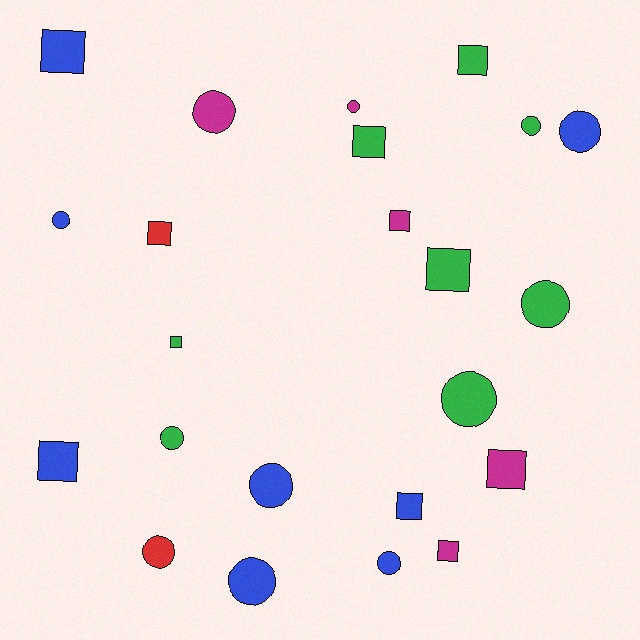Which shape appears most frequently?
Circle, with 12 objects.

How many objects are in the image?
There are 23 objects.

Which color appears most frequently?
Green, with 8 objects.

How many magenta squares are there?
There are 3 magenta squares.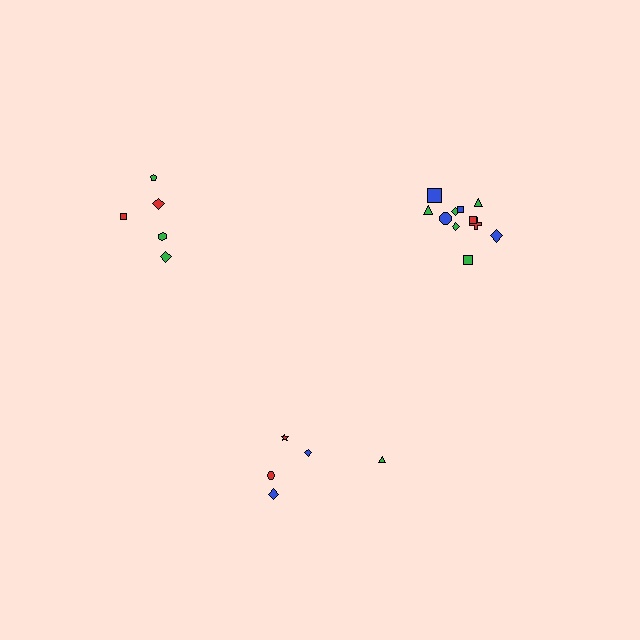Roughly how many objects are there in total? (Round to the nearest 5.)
Roughly 20 objects in total.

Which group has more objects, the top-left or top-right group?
The top-right group.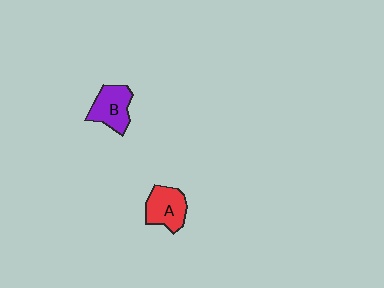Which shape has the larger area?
Shape B (purple).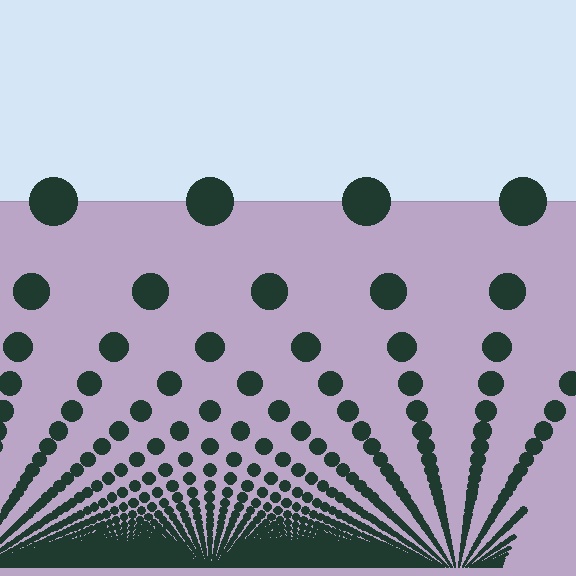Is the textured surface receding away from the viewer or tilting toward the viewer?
The surface appears to tilt toward the viewer. Texture elements get larger and sparser toward the top.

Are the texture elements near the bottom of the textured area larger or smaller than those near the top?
Smaller. The gradient is inverted — elements near the bottom are smaller and denser.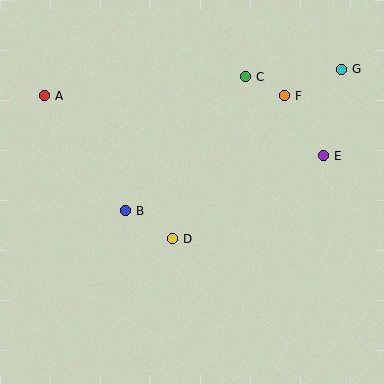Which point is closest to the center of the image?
Point D at (173, 239) is closest to the center.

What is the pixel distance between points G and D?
The distance between G and D is 240 pixels.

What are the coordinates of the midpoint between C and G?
The midpoint between C and G is at (294, 73).